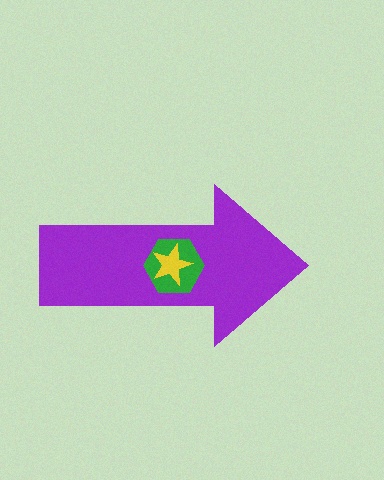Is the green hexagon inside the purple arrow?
Yes.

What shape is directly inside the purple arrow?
The green hexagon.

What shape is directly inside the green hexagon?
The yellow star.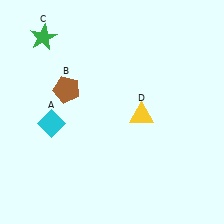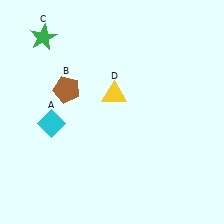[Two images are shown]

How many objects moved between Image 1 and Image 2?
1 object moved between the two images.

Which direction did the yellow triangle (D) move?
The yellow triangle (D) moved left.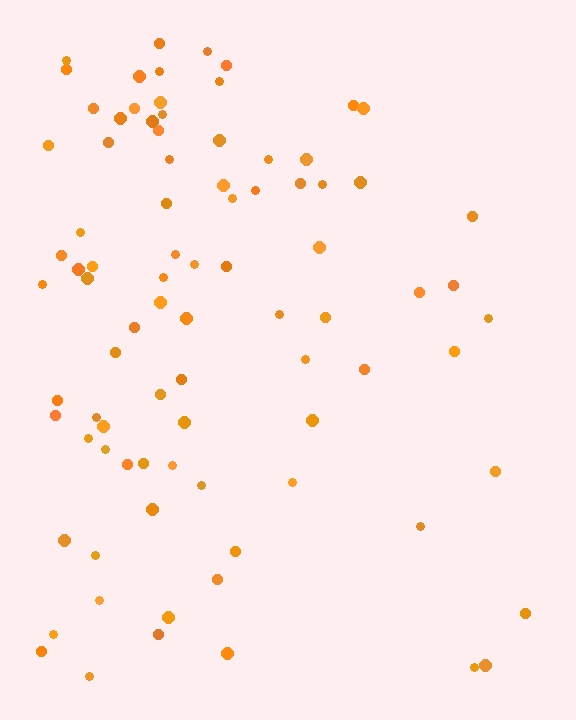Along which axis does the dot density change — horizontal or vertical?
Horizontal.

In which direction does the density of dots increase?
From right to left, with the left side densest.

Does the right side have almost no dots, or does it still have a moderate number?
Still a moderate number, just noticeably fewer than the left.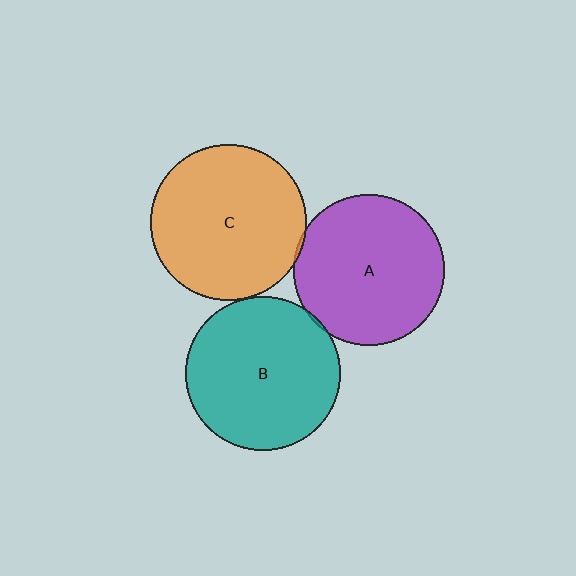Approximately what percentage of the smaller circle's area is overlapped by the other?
Approximately 5%.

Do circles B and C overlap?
Yes.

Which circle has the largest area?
Circle C (orange).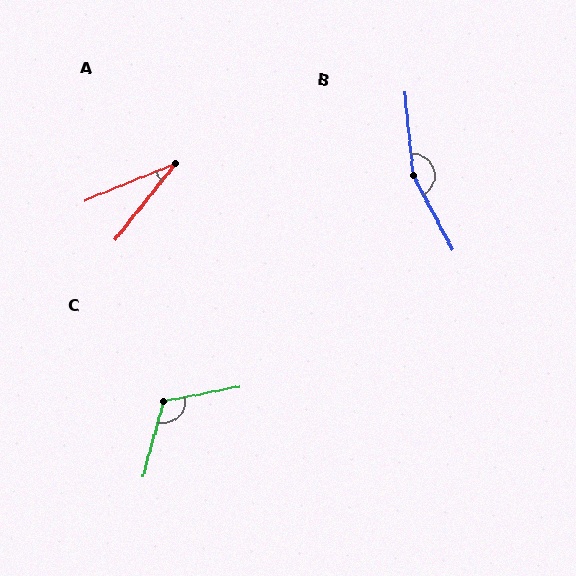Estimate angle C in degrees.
Approximately 116 degrees.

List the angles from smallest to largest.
A (30°), C (116°), B (158°).